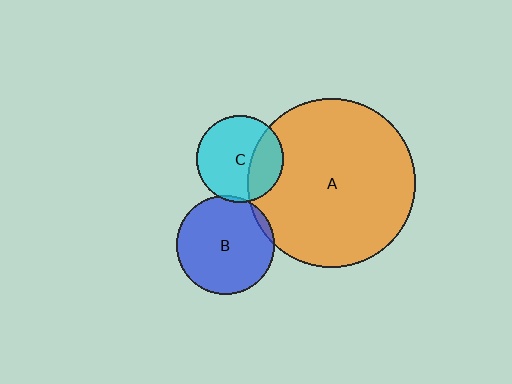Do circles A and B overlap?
Yes.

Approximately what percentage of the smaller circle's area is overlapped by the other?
Approximately 5%.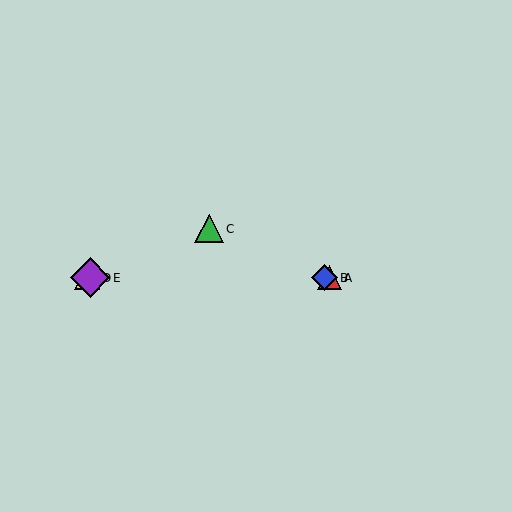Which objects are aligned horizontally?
Objects A, B, D, E are aligned horizontally.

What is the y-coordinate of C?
Object C is at y≈229.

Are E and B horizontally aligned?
Yes, both are at y≈278.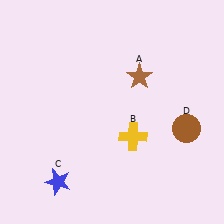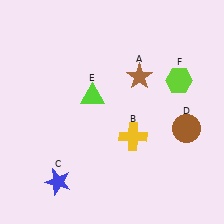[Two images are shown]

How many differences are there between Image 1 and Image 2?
There are 2 differences between the two images.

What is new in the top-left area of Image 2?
A lime triangle (E) was added in the top-left area of Image 2.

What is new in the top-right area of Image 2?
A lime hexagon (F) was added in the top-right area of Image 2.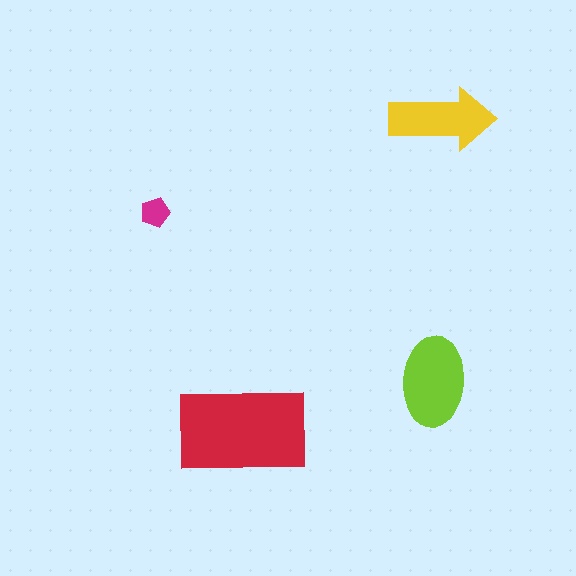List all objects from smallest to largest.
The magenta pentagon, the yellow arrow, the lime ellipse, the red rectangle.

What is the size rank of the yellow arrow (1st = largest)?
3rd.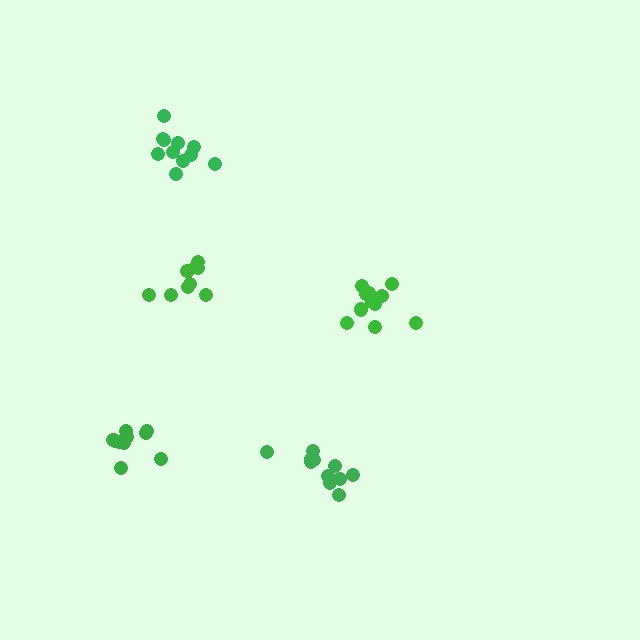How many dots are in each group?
Group 1: 11 dots, Group 2: 9 dots, Group 3: 12 dots, Group 4: 10 dots, Group 5: 11 dots (53 total).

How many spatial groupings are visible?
There are 5 spatial groupings.